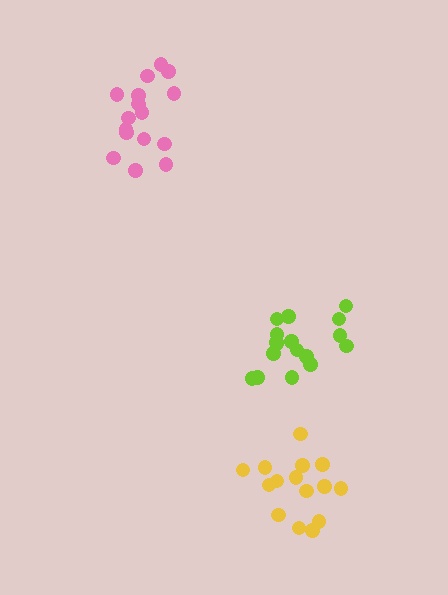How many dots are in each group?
Group 1: 17 dots, Group 2: 16 dots, Group 3: 15 dots (48 total).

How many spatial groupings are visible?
There are 3 spatial groupings.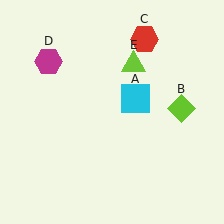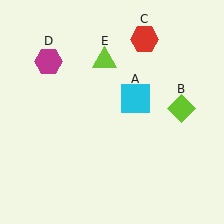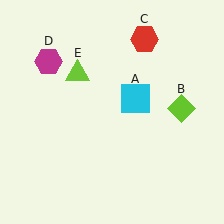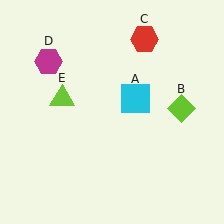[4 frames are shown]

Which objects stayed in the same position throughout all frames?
Cyan square (object A) and lime diamond (object B) and red hexagon (object C) and magenta hexagon (object D) remained stationary.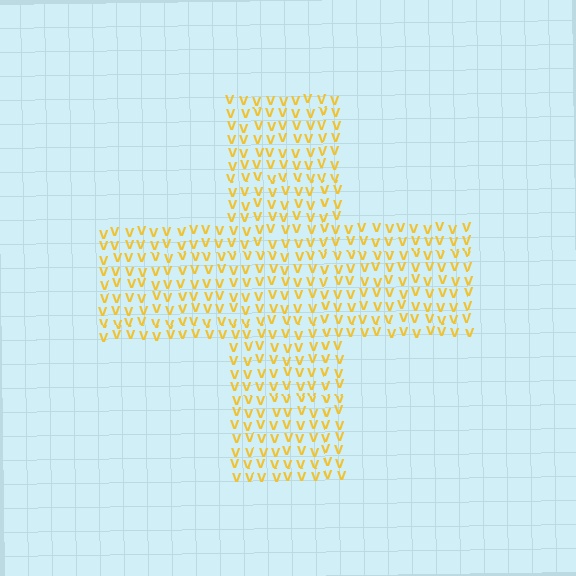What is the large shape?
The large shape is a cross.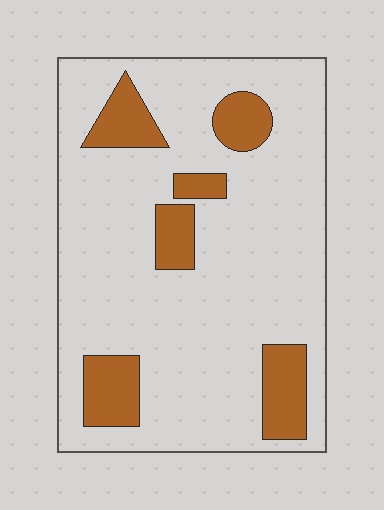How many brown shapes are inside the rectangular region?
6.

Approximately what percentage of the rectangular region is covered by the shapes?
Approximately 20%.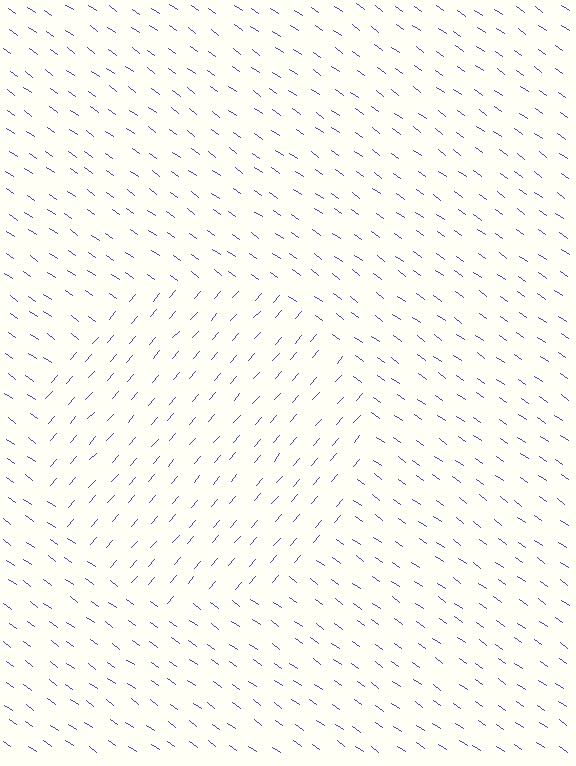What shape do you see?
I see a circle.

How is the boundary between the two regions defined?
The boundary is defined purely by a change in line orientation (approximately 84 degrees difference). All lines are the same color and thickness.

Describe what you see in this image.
The image is filled with small blue line segments. A circle region in the image has lines oriented differently from the surrounding lines, creating a visible texture boundary.